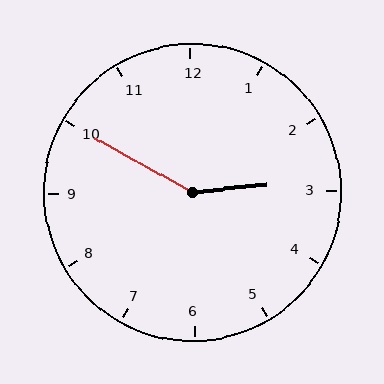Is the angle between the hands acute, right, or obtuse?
It is obtuse.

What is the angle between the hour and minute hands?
Approximately 145 degrees.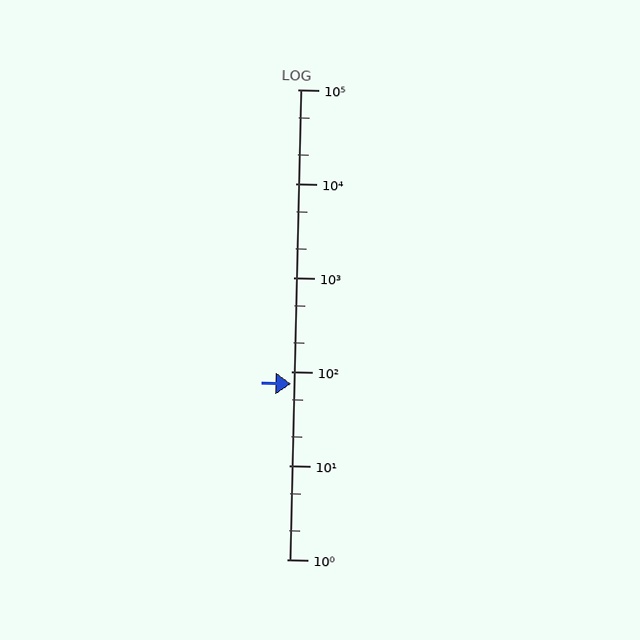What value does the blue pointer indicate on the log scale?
The pointer indicates approximately 74.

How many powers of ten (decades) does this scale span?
The scale spans 5 decades, from 1 to 100000.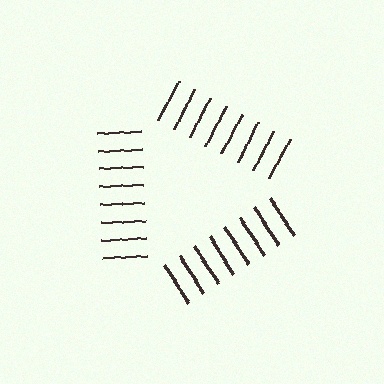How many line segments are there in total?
24 — 8 along each of the 3 edges.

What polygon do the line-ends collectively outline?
An illusory triangle — the line segments terminate on its edges but no continuous stroke is drawn.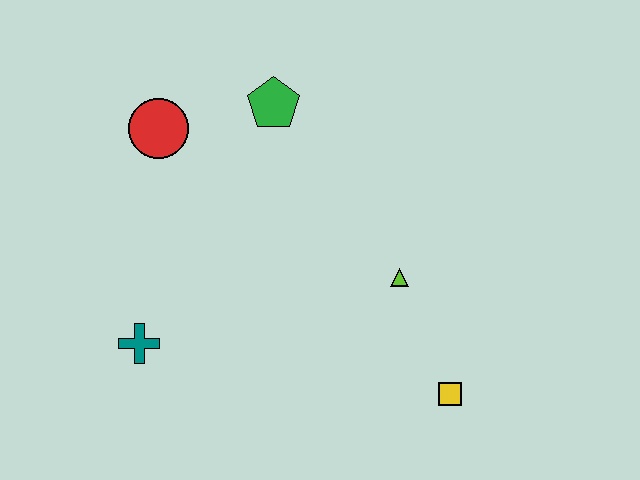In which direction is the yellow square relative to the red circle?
The yellow square is to the right of the red circle.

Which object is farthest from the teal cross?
The yellow square is farthest from the teal cross.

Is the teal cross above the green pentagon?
No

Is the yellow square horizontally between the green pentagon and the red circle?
No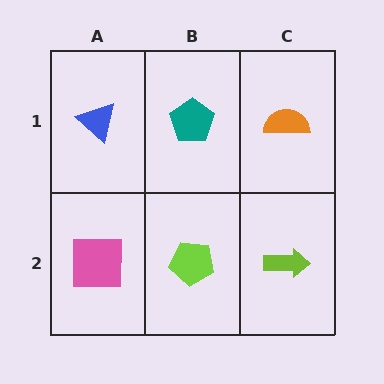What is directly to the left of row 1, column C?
A teal pentagon.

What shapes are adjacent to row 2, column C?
An orange semicircle (row 1, column C), a lime pentagon (row 2, column B).